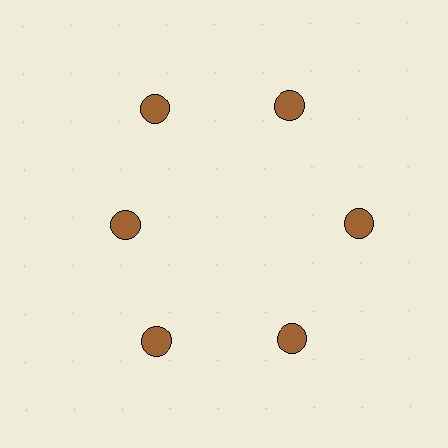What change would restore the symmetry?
The symmetry would be restored by moving it outward, back onto the ring so that all 6 circles sit at equal angles and equal distance from the center.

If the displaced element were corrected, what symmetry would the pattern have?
It would have 6-fold rotational symmetry — the pattern would map onto itself every 60 degrees.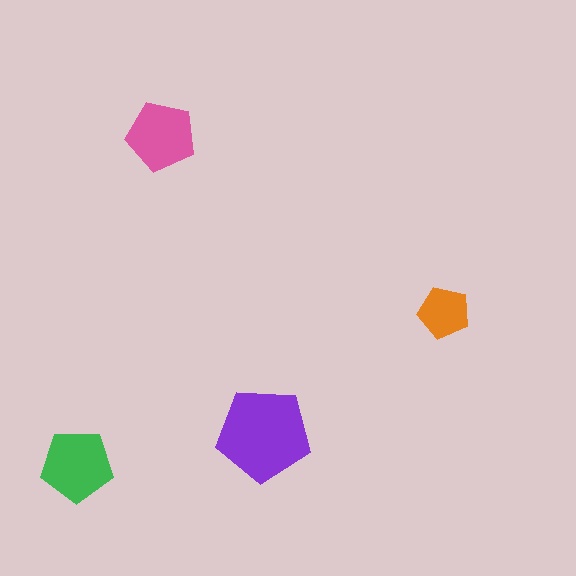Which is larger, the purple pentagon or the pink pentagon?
The purple one.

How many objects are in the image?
There are 4 objects in the image.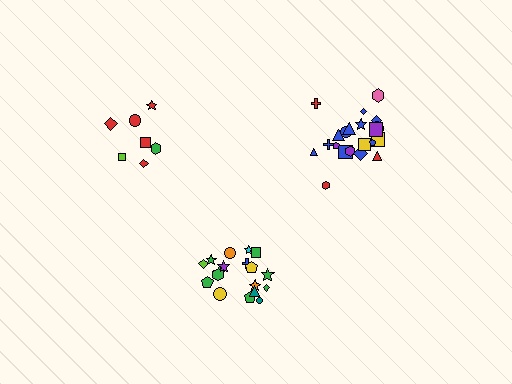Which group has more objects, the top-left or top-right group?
The top-right group.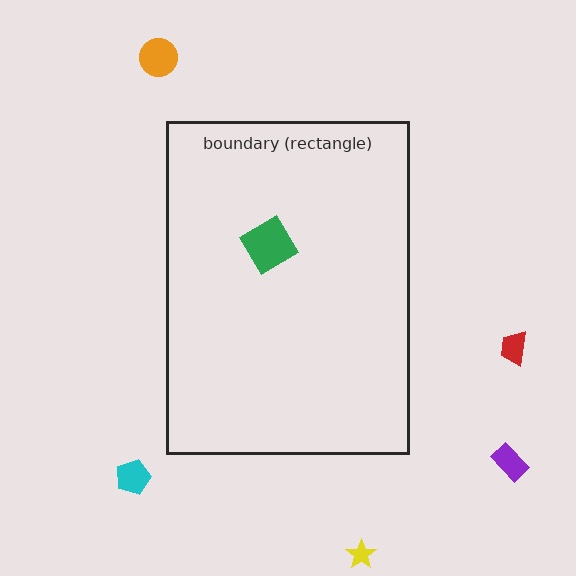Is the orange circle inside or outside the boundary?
Outside.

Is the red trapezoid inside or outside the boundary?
Outside.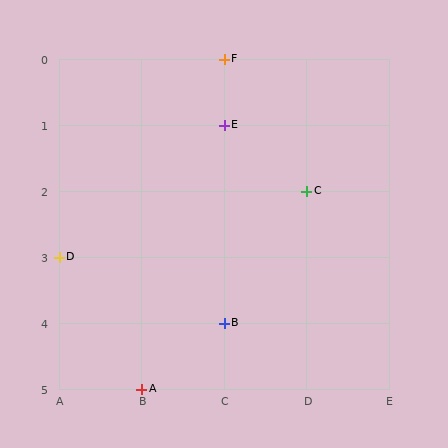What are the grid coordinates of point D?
Point D is at grid coordinates (A, 3).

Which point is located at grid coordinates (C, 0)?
Point F is at (C, 0).